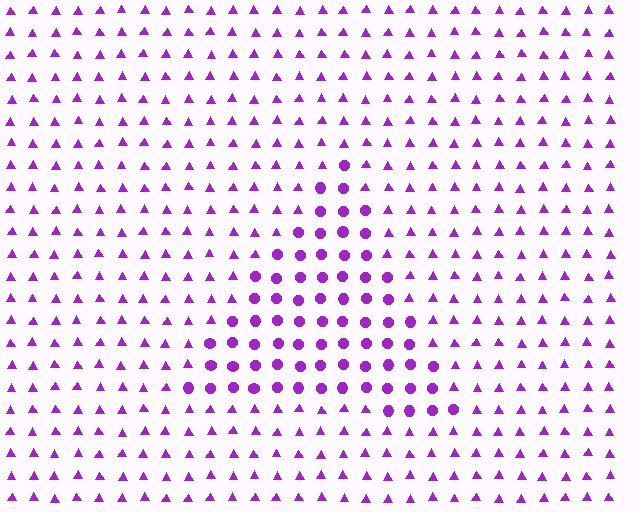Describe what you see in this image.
The image is filled with small purple elements arranged in a uniform grid. A triangle-shaped region contains circles, while the surrounding area contains triangles. The boundary is defined purely by the change in element shape.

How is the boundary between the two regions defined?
The boundary is defined by a change in element shape: circles inside vs. triangles outside. All elements share the same color and spacing.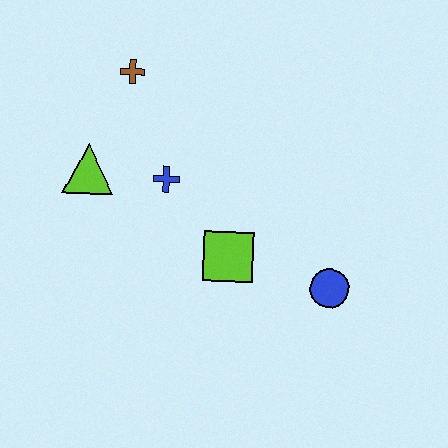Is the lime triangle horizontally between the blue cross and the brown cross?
No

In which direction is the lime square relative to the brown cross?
The lime square is below the brown cross.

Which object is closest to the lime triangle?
The blue cross is closest to the lime triangle.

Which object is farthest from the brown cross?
The blue circle is farthest from the brown cross.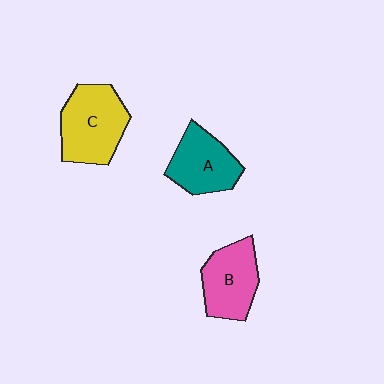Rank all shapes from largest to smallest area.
From largest to smallest: C (yellow), B (pink), A (teal).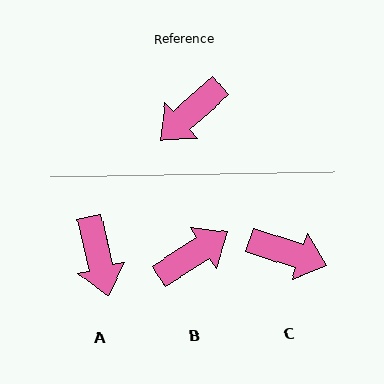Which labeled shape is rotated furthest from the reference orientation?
B, about 171 degrees away.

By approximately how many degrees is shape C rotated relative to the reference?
Approximately 120 degrees counter-clockwise.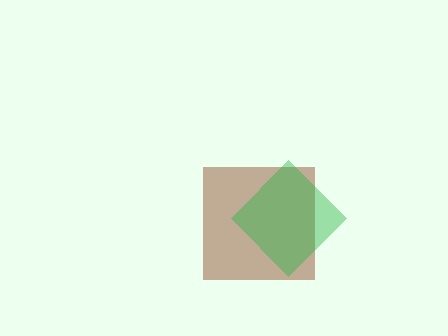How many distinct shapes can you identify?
There are 2 distinct shapes: a brown square, a green diamond.